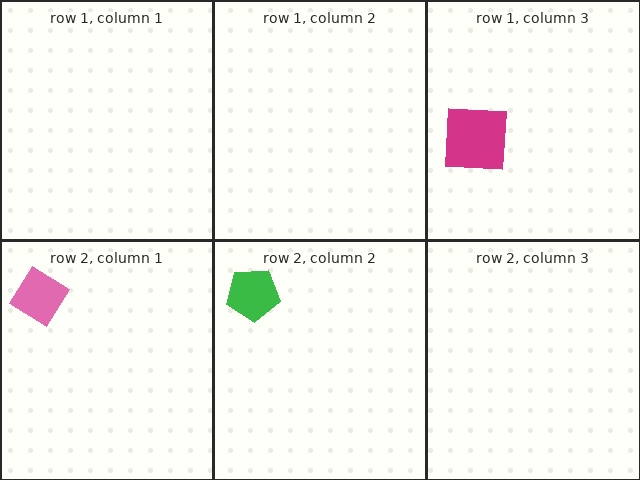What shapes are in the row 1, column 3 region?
The magenta square.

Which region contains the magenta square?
The row 1, column 3 region.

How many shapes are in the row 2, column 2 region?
1.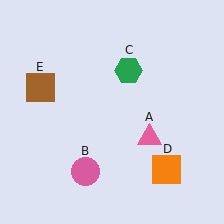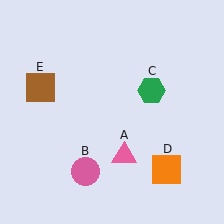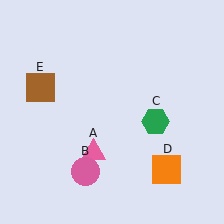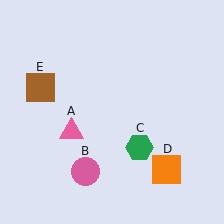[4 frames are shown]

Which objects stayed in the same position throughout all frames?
Pink circle (object B) and orange square (object D) and brown square (object E) remained stationary.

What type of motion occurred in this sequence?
The pink triangle (object A), green hexagon (object C) rotated clockwise around the center of the scene.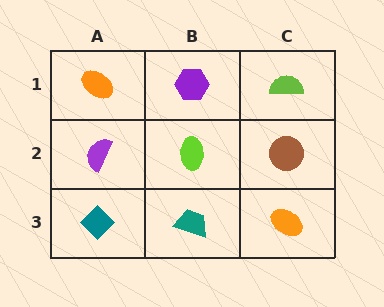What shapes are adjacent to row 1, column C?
A brown circle (row 2, column C), a purple hexagon (row 1, column B).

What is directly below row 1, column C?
A brown circle.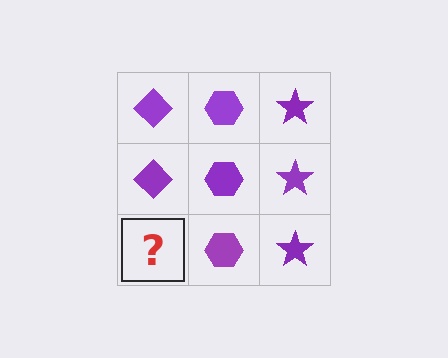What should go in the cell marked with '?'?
The missing cell should contain a purple diamond.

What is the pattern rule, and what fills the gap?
The rule is that each column has a consistent shape. The gap should be filled with a purple diamond.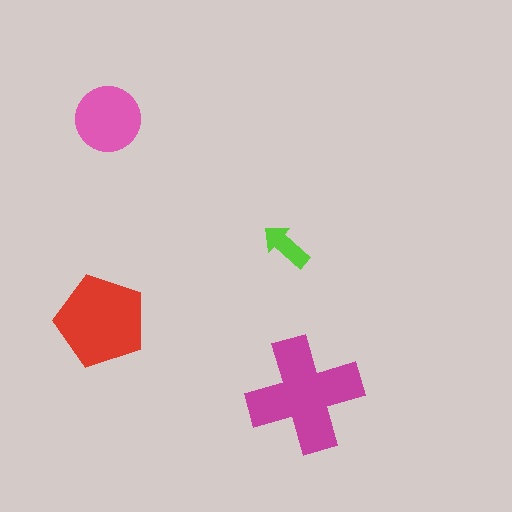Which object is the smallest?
The lime arrow.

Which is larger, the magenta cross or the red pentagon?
The magenta cross.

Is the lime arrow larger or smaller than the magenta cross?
Smaller.